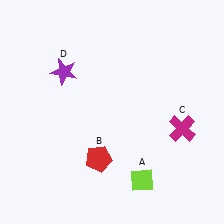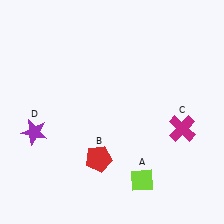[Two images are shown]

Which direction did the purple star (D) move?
The purple star (D) moved down.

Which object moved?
The purple star (D) moved down.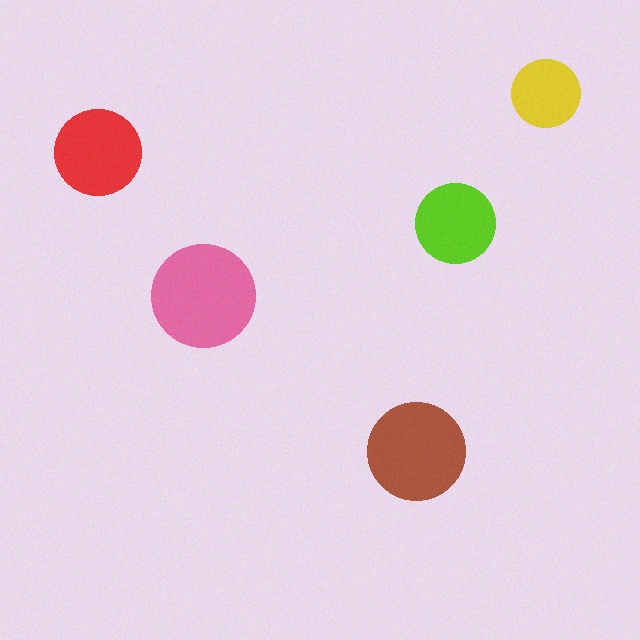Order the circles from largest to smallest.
the pink one, the brown one, the red one, the lime one, the yellow one.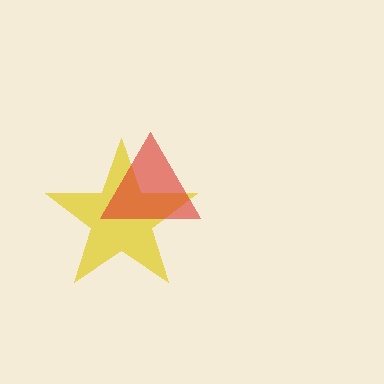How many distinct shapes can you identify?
There are 2 distinct shapes: a yellow star, a red triangle.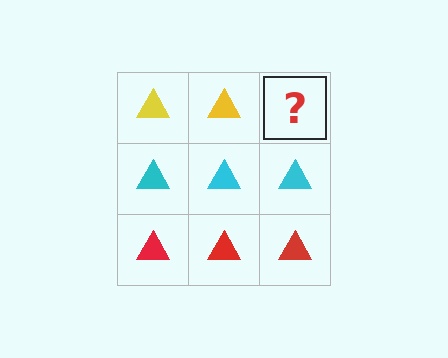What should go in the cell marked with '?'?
The missing cell should contain a yellow triangle.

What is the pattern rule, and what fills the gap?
The rule is that each row has a consistent color. The gap should be filled with a yellow triangle.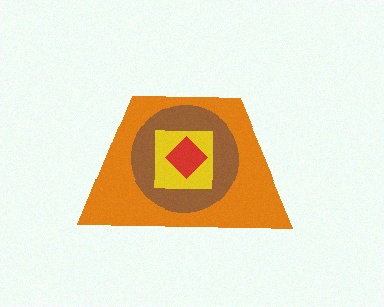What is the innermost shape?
The red diamond.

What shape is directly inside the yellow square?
The red diamond.